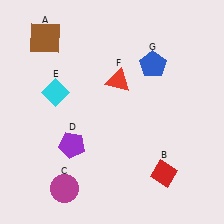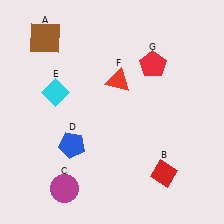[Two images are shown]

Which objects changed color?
D changed from purple to blue. G changed from blue to red.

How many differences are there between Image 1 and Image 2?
There are 2 differences between the two images.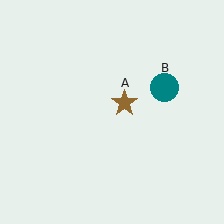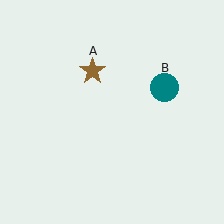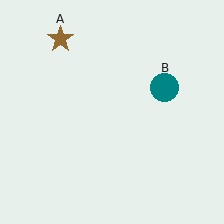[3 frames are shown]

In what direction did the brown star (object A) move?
The brown star (object A) moved up and to the left.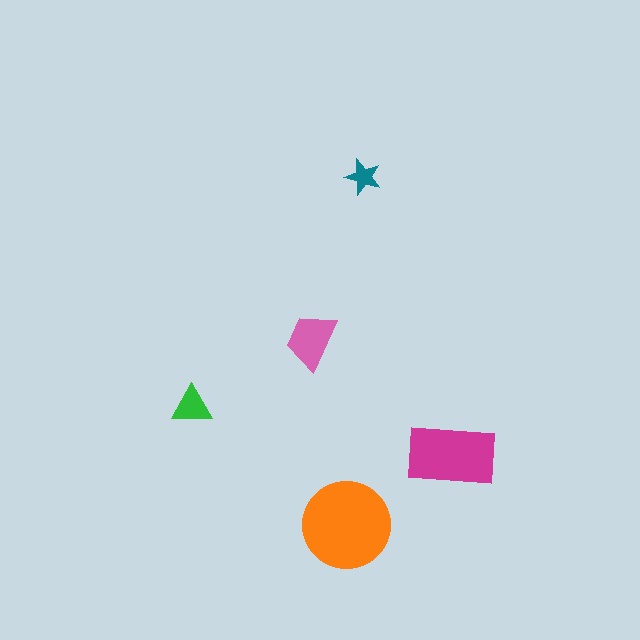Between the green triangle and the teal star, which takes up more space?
The green triangle.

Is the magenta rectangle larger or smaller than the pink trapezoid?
Larger.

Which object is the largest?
The orange circle.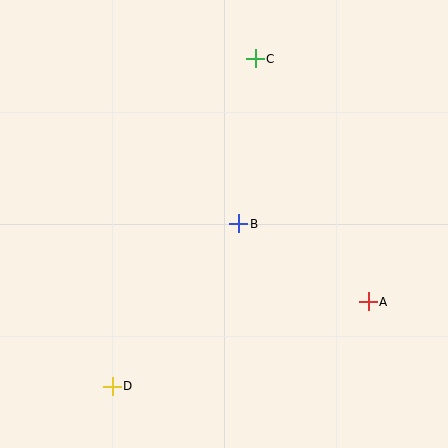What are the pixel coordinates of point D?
Point D is at (112, 386).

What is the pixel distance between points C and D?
The distance between C and D is 357 pixels.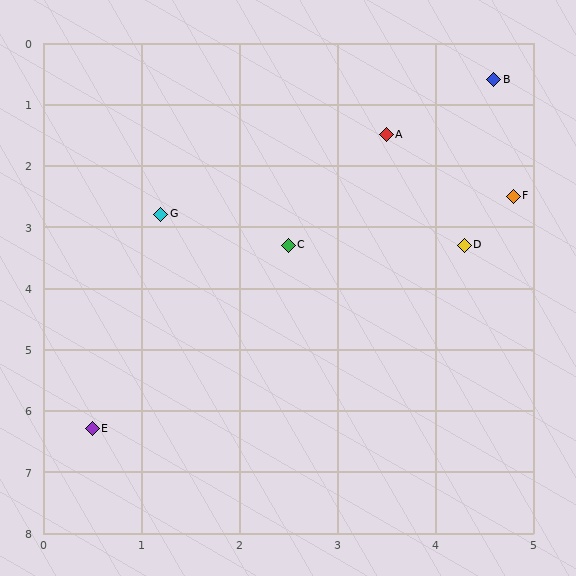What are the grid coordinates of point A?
Point A is at approximately (3.5, 1.5).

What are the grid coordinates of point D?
Point D is at approximately (4.3, 3.3).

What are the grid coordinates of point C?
Point C is at approximately (2.5, 3.3).